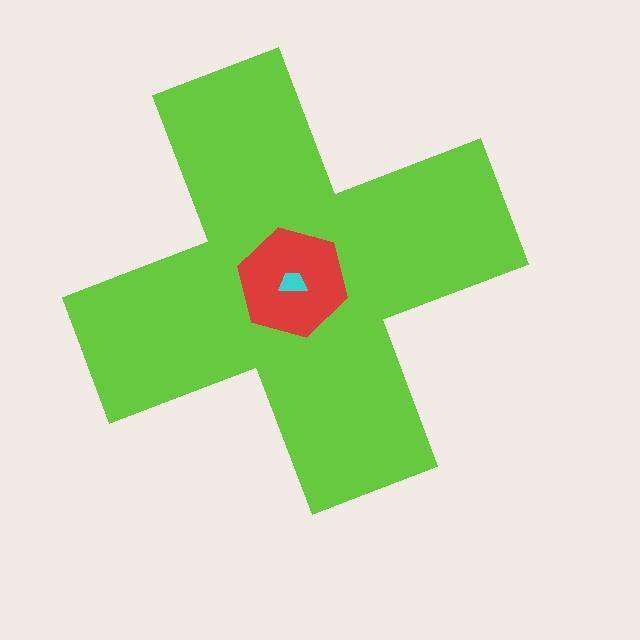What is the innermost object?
The cyan trapezoid.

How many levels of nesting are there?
3.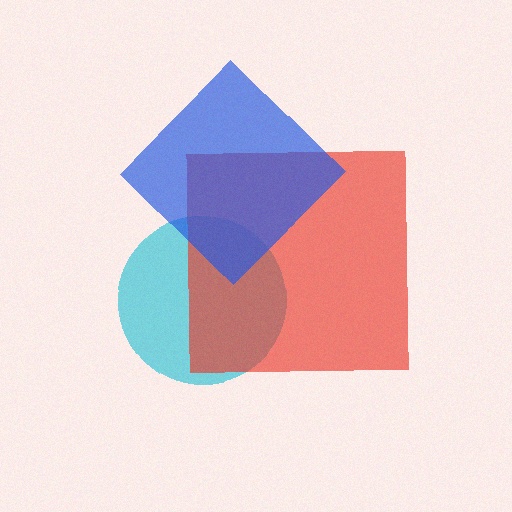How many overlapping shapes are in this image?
There are 3 overlapping shapes in the image.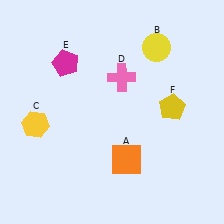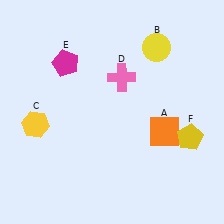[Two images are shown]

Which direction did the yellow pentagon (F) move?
The yellow pentagon (F) moved down.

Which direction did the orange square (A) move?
The orange square (A) moved right.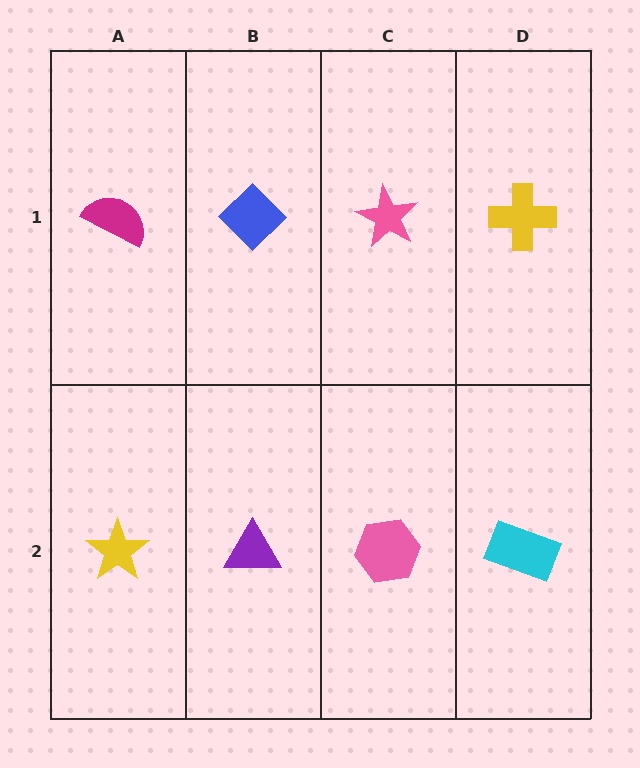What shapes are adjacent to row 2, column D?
A yellow cross (row 1, column D), a pink hexagon (row 2, column C).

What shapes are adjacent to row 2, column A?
A magenta semicircle (row 1, column A), a purple triangle (row 2, column B).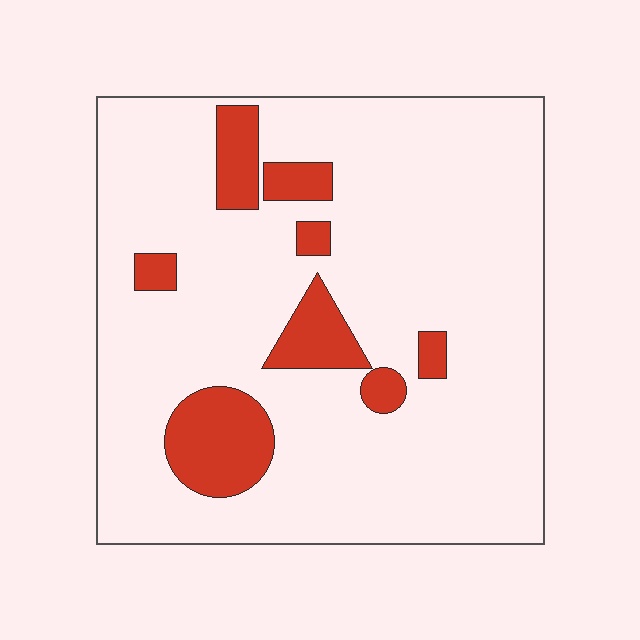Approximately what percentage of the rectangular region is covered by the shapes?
Approximately 15%.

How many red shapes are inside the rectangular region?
8.